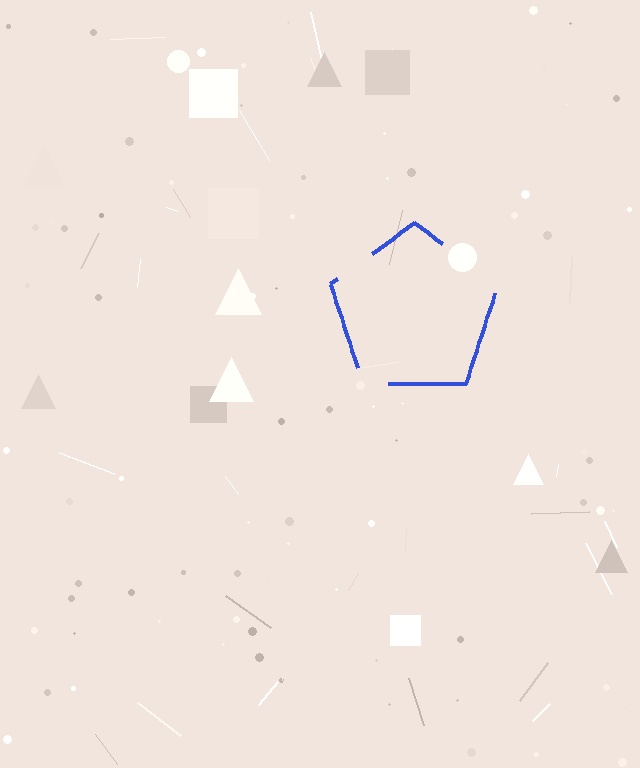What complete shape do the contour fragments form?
The contour fragments form a pentagon.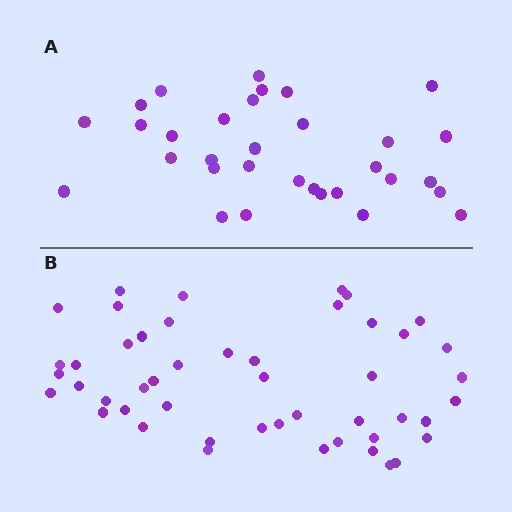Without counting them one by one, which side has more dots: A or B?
Region B (the bottom region) has more dots.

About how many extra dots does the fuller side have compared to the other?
Region B has approximately 15 more dots than region A.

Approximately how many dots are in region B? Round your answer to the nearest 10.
About 50 dots. (The exact count is 48, which rounds to 50.)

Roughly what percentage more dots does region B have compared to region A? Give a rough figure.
About 50% more.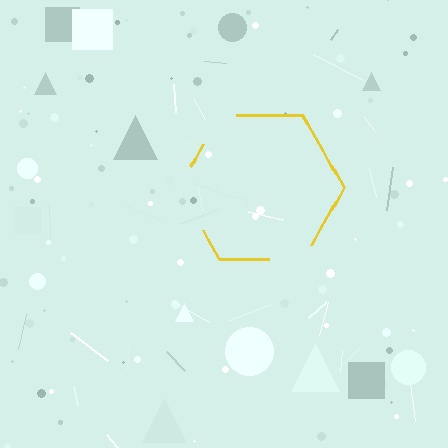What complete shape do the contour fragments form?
The contour fragments form a hexagon.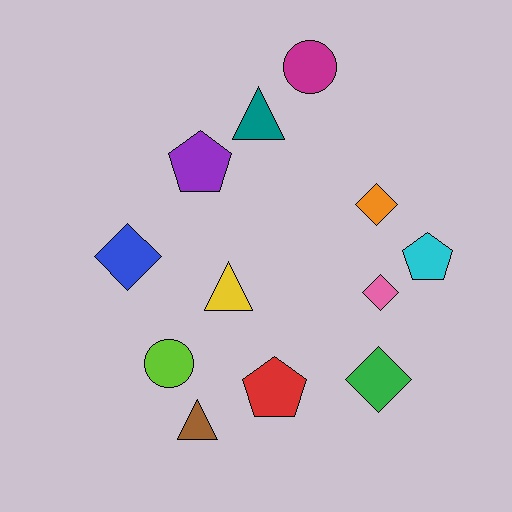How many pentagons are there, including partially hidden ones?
There are 3 pentagons.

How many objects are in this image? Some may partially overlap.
There are 12 objects.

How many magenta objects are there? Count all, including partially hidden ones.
There is 1 magenta object.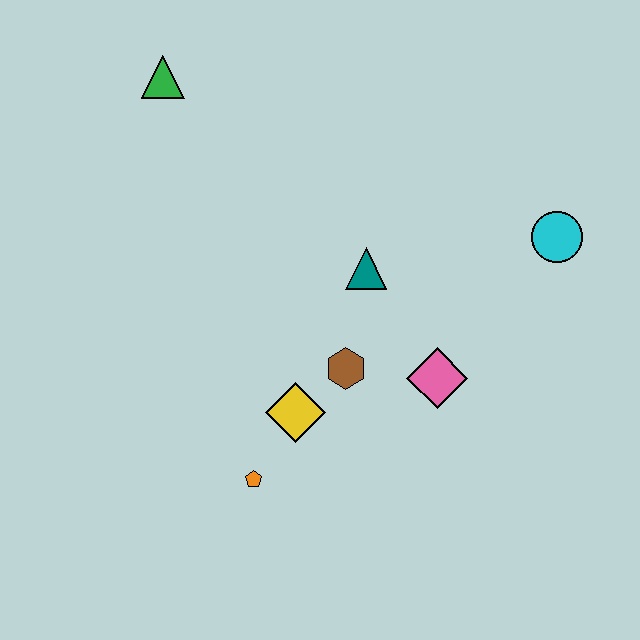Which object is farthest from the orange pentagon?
The green triangle is farthest from the orange pentagon.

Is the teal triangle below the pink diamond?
No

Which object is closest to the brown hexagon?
The yellow diamond is closest to the brown hexagon.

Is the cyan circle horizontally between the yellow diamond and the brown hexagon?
No